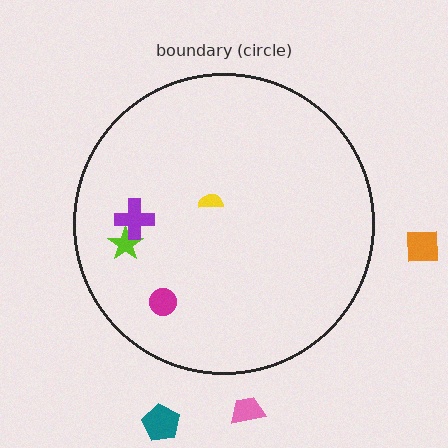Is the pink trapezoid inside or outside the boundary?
Outside.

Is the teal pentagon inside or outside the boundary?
Outside.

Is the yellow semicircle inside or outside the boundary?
Inside.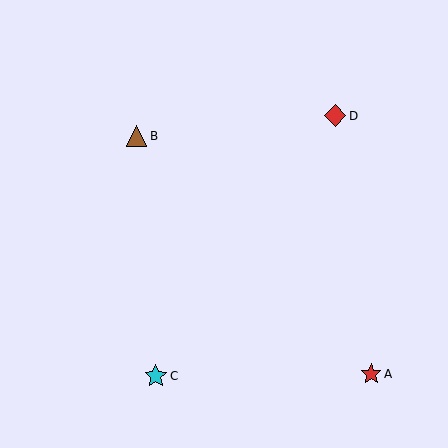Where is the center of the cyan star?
The center of the cyan star is at (156, 376).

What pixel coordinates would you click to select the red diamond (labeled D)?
Click at (335, 116) to select the red diamond D.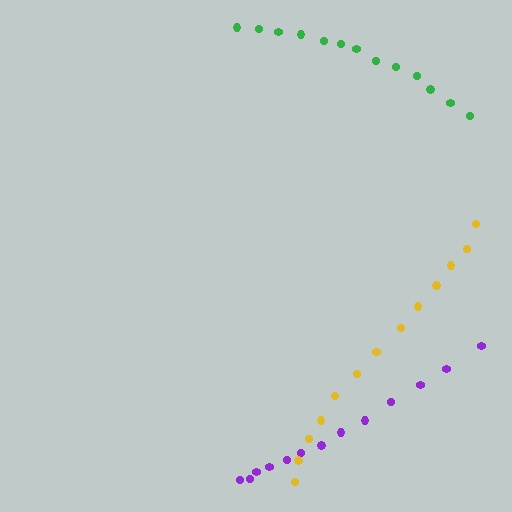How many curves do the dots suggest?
There are 3 distinct paths.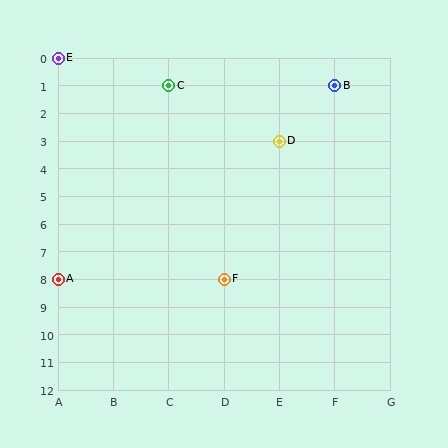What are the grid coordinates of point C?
Point C is at grid coordinates (C, 1).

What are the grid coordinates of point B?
Point B is at grid coordinates (F, 1).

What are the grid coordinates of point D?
Point D is at grid coordinates (E, 3).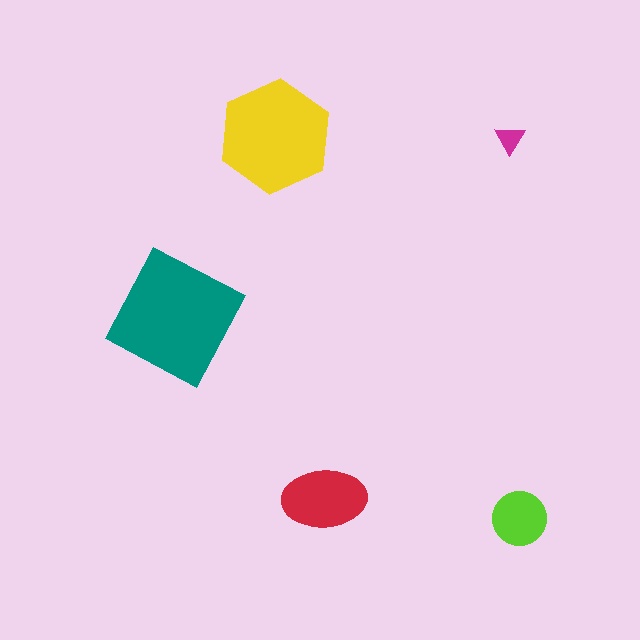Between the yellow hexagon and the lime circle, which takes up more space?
The yellow hexagon.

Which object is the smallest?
The magenta triangle.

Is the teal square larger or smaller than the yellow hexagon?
Larger.